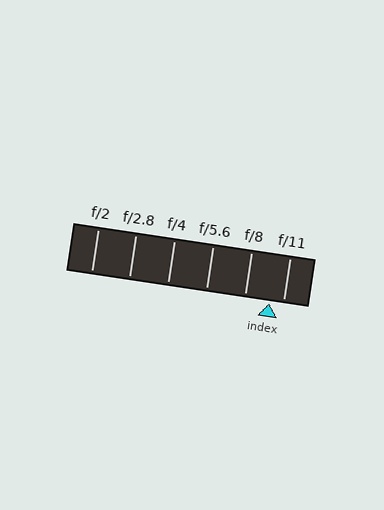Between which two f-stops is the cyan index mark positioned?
The index mark is between f/8 and f/11.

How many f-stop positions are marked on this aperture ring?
There are 6 f-stop positions marked.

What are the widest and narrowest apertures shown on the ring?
The widest aperture shown is f/2 and the narrowest is f/11.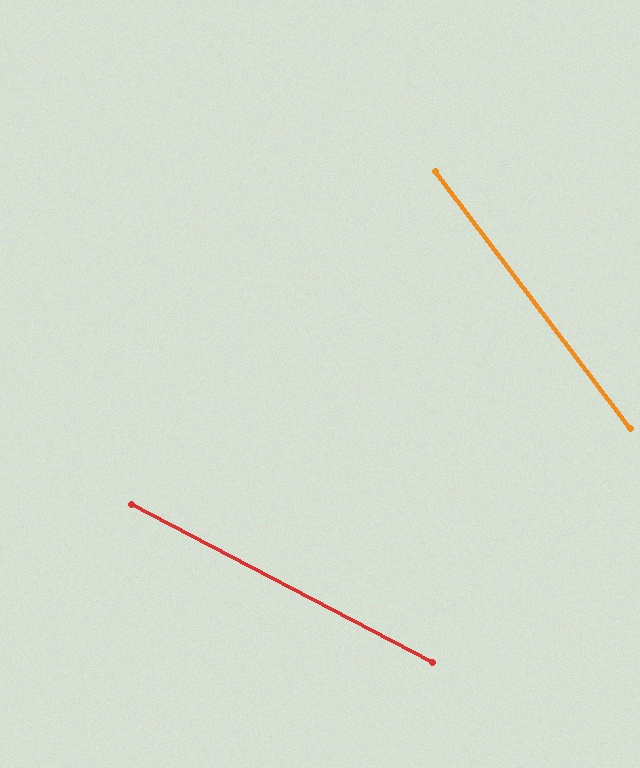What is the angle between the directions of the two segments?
Approximately 25 degrees.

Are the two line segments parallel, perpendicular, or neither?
Neither parallel nor perpendicular — they differ by about 25°.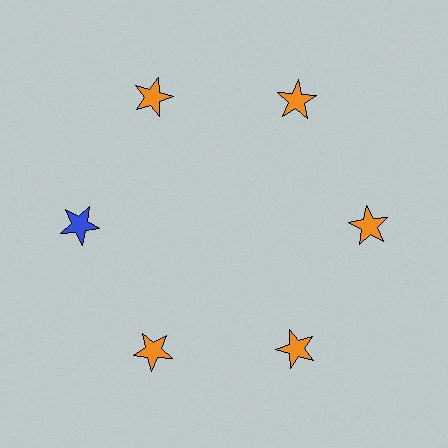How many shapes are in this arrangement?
There are 6 shapes arranged in a ring pattern.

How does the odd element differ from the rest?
It has a different color: blue instead of orange.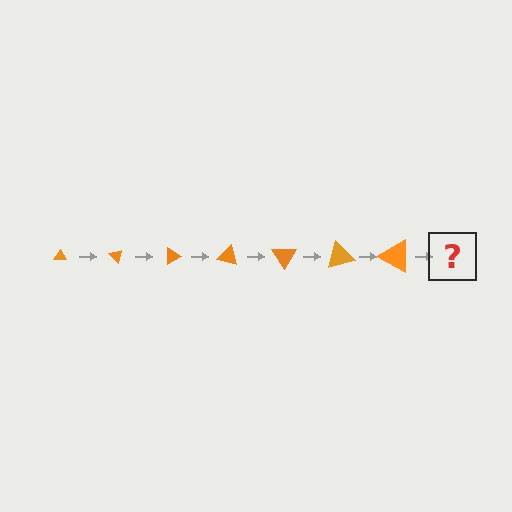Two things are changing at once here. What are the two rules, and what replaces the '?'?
The two rules are that the triangle grows larger each step and it rotates 45 degrees each step. The '?' should be a triangle, larger than the previous one and rotated 315 degrees from the start.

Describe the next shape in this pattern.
It should be a triangle, larger than the previous one and rotated 315 degrees from the start.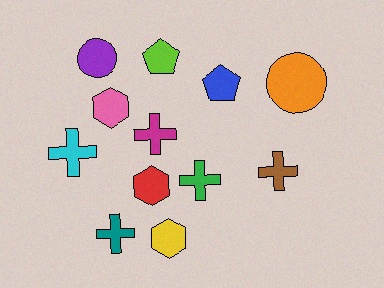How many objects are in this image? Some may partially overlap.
There are 12 objects.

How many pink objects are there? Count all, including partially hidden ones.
There is 1 pink object.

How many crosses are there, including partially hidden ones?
There are 5 crosses.